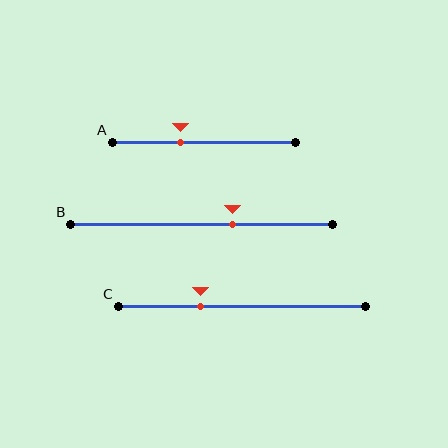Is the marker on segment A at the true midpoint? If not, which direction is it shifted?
No, the marker on segment A is shifted to the left by about 13% of the segment length.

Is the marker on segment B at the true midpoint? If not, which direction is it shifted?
No, the marker on segment B is shifted to the right by about 12% of the segment length.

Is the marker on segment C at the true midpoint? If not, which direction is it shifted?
No, the marker on segment C is shifted to the left by about 17% of the segment length.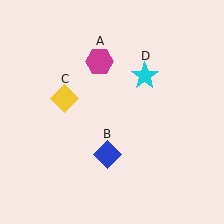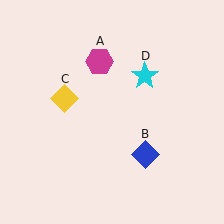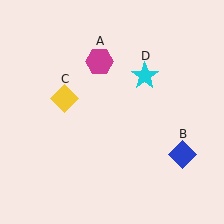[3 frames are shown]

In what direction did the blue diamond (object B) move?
The blue diamond (object B) moved right.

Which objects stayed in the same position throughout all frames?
Magenta hexagon (object A) and yellow diamond (object C) and cyan star (object D) remained stationary.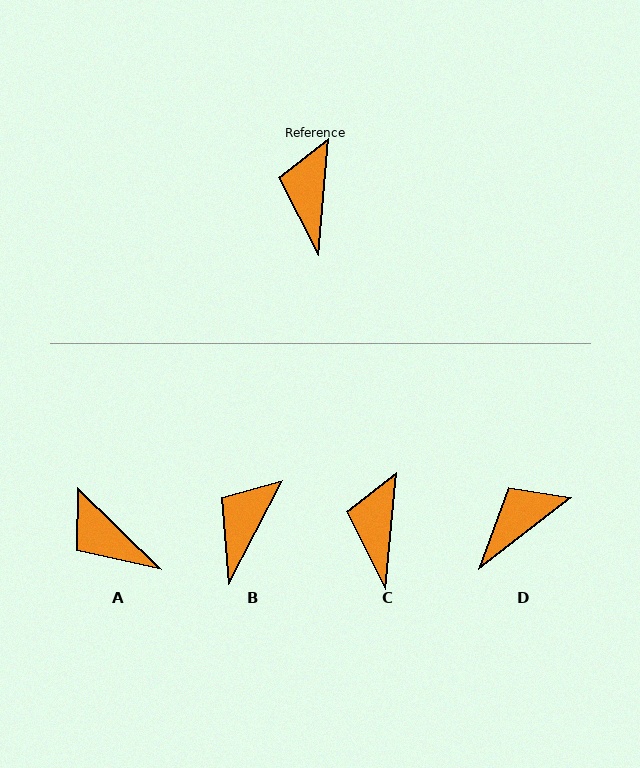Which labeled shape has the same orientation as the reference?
C.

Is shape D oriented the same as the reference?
No, it is off by about 47 degrees.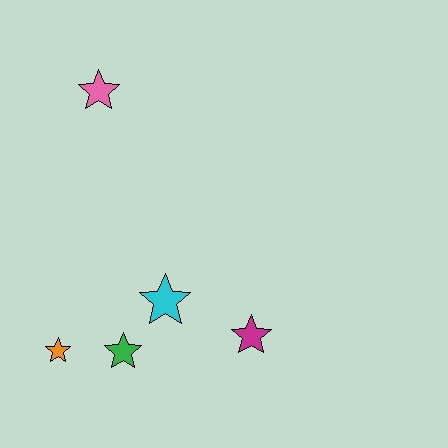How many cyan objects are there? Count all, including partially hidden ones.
There is 1 cyan object.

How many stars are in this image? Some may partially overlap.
There are 5 stars.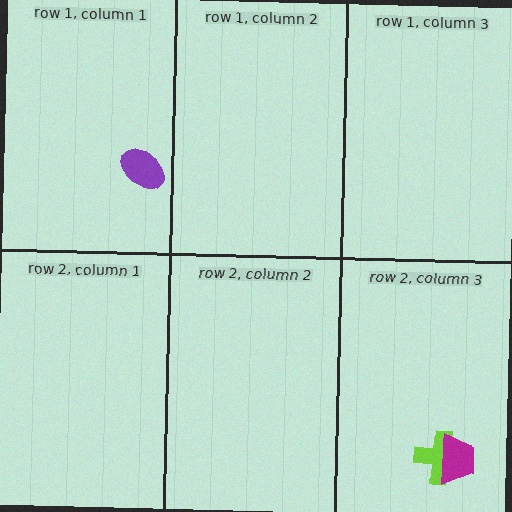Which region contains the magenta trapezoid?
The row 2, column 3 region.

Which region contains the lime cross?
The row 2, column 3 region.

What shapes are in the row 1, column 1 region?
The purple ellipse.